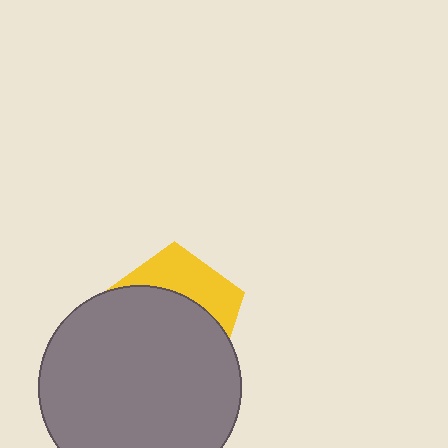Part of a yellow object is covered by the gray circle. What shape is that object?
It is a pentagon.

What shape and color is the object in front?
The object in front is a gray circle.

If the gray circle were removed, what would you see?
You would see the complete yellow pentagon.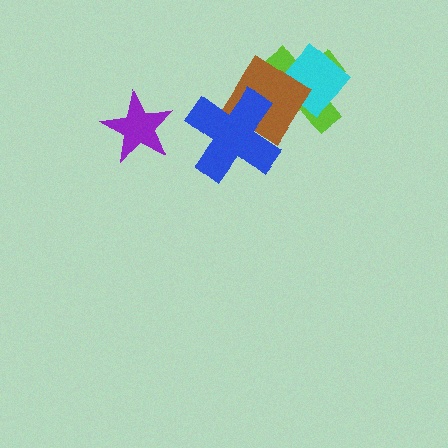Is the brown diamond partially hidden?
Yes, it is partially covered by another shape.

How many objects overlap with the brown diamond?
3 objects overlap with the brown diamond.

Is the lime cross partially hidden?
Yes, it is partially covered by another shape.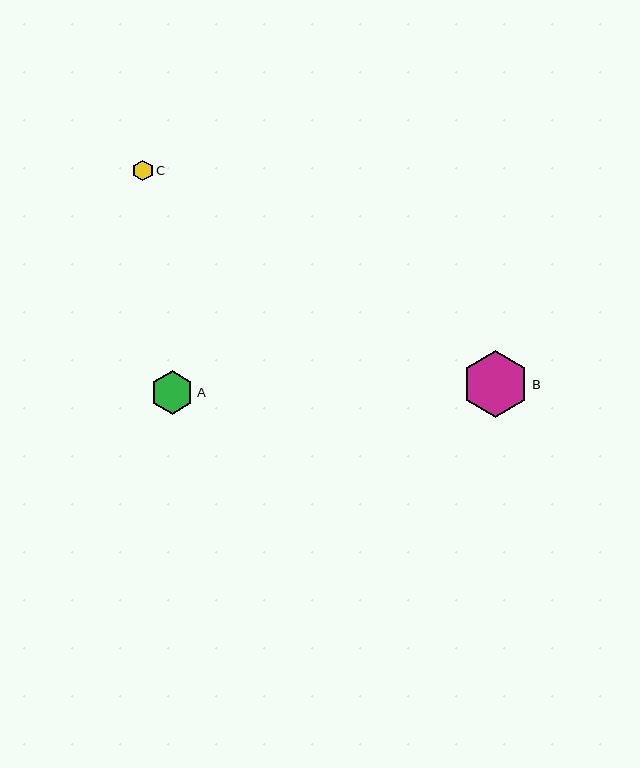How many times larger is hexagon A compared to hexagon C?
Hexagon A is approximately 2.1 times the size of hexagon C.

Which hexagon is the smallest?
Hexagon C is the smallest with a size of approximately 21 pixels.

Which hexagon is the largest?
Hexagon B is the largest with a size of approximately 67 pixels.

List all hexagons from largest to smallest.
From largest to smallest: B, A, C.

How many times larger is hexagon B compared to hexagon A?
Hexagon B is approximately 1.5 times the size of hexagon A.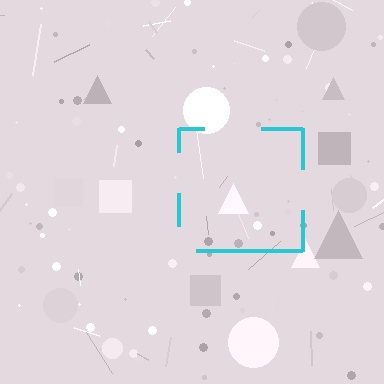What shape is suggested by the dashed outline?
The dashed outline suggests a square.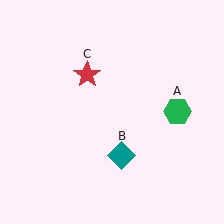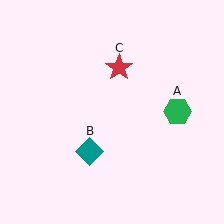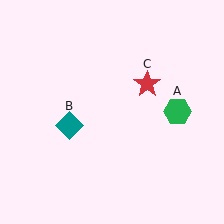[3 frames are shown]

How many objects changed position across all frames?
2 objects changed position: teal diamond (object B), red star (object C).